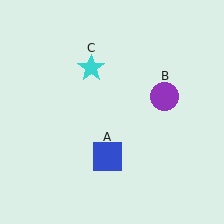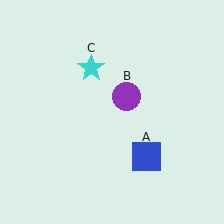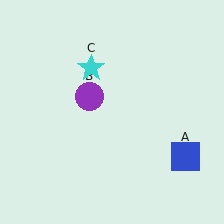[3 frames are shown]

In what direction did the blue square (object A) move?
The blue square (object A) moved right.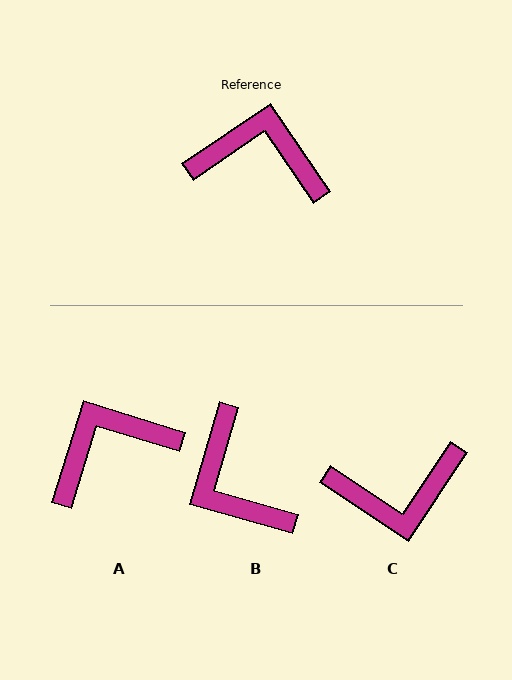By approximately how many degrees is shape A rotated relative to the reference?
Approximately 39 degrees counter-clockwise.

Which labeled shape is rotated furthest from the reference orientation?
C, about 158 degrees away.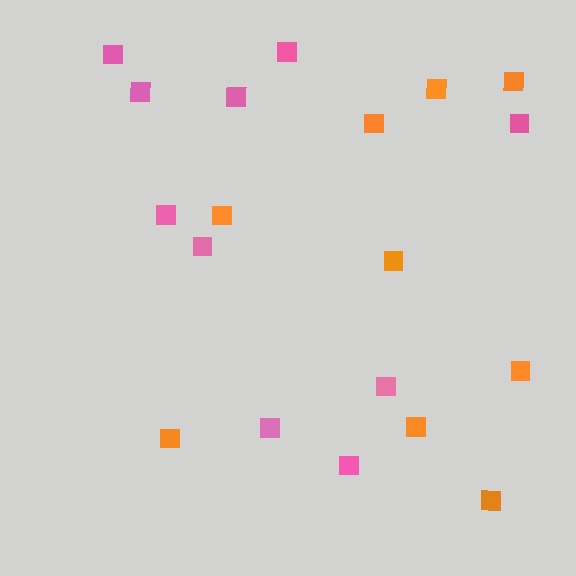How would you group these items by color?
There are 2 groups: one group of pink squares (10) and one group of orange squares (9).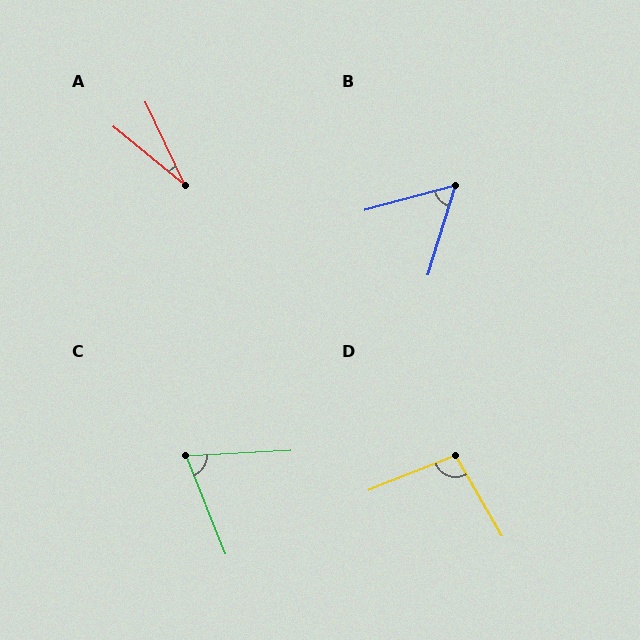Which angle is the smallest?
A, at approximately 25 degrees.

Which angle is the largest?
D, at approximately 98 degrees.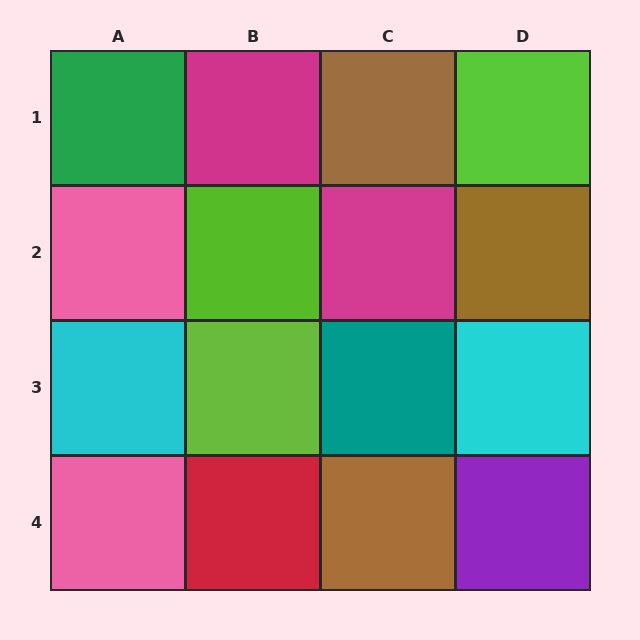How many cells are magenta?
2 cells are magenta.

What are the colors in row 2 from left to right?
Pink, lime, magenta, brown.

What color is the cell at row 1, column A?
Green.